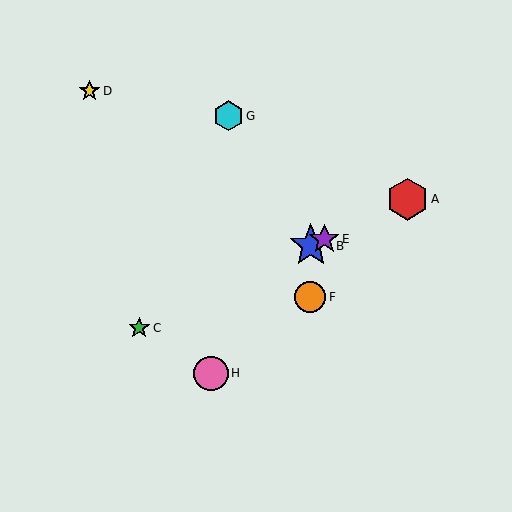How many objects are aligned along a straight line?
4 objects (A, B, C, E) are aligned along a straight line.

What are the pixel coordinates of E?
Object E is at (324, 239).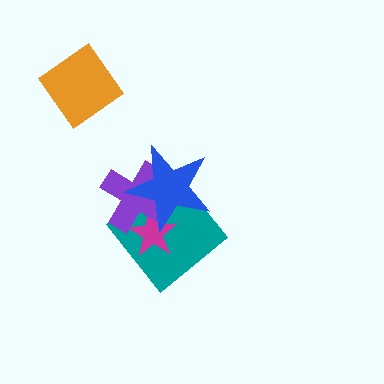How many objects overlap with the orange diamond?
0 objects overlap with the orange diamond.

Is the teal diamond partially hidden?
Yes, it is partially covered by another shape.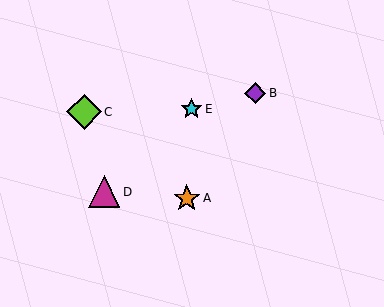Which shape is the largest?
The lime diamond (labeled C) is the largest.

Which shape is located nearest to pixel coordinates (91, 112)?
The lime diamond (labeled C) at (84, 112) is nearest to that location.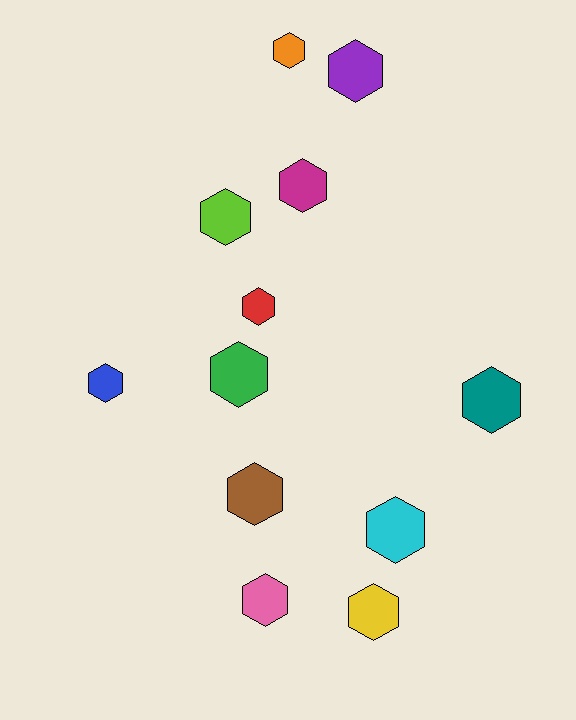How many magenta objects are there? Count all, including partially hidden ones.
There is 1 magenta object.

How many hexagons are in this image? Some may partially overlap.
There are 12 hexagons.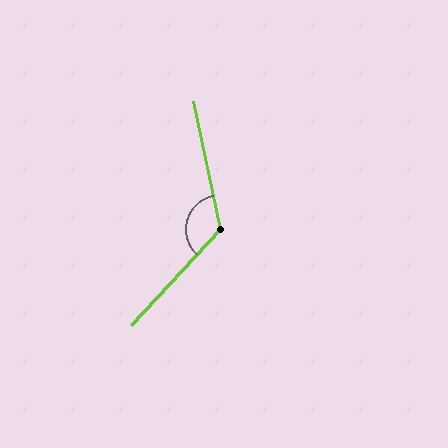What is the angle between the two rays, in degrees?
Approximately 125 degrees.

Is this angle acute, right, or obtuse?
It is obtuse.